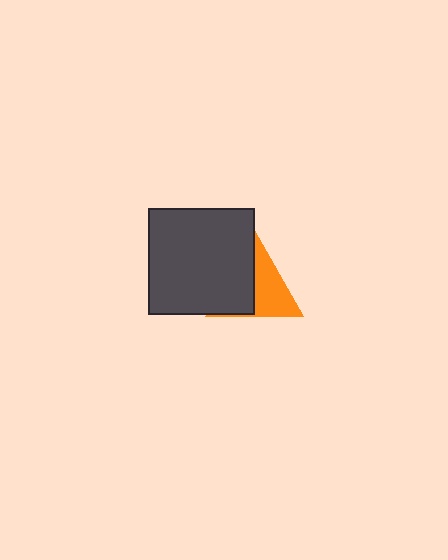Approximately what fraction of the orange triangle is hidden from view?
Roughly 50% of the orange triangle is hidden behind the dark gray square.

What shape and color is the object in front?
The object in front is a dark gray square.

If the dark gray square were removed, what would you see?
You would see the complete orange triangle.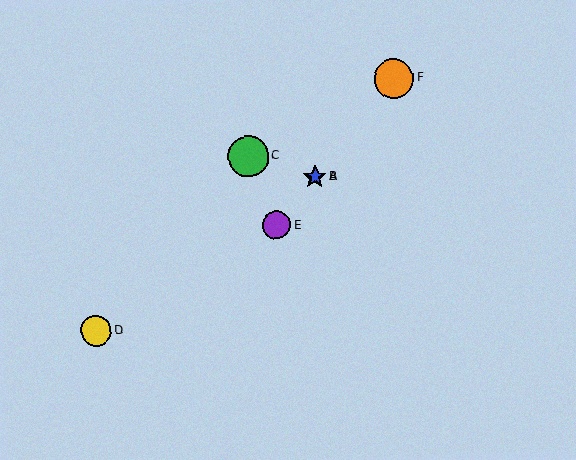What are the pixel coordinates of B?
Object B is at (315, 177).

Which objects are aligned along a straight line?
Objects A, B, E, F are aligned along a straight line.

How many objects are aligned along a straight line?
4 objects (A, B, E, F) are aligned along a straight line.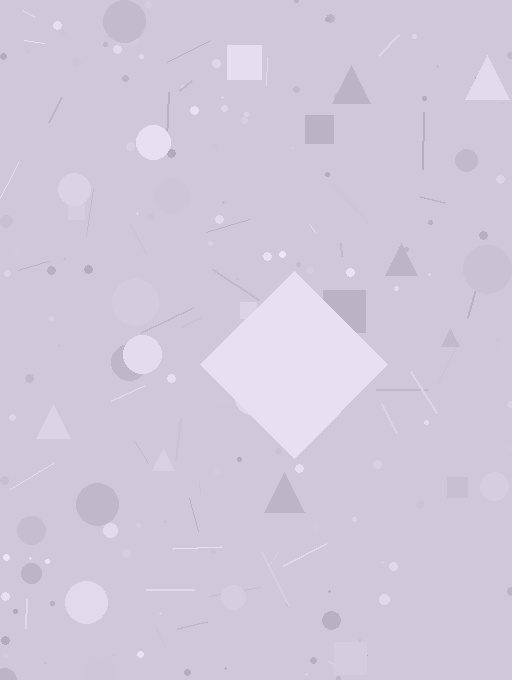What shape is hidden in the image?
A diamond is hidden in the image.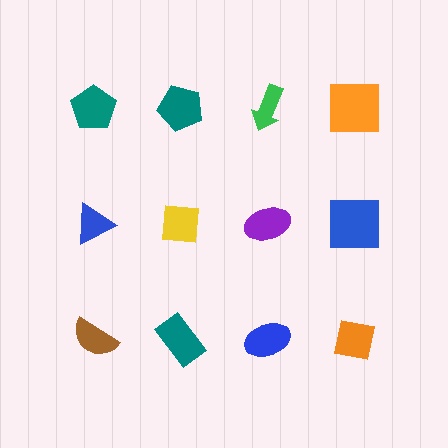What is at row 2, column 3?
A purple ellipse.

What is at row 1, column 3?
A green arrow.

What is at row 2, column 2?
A yellow square.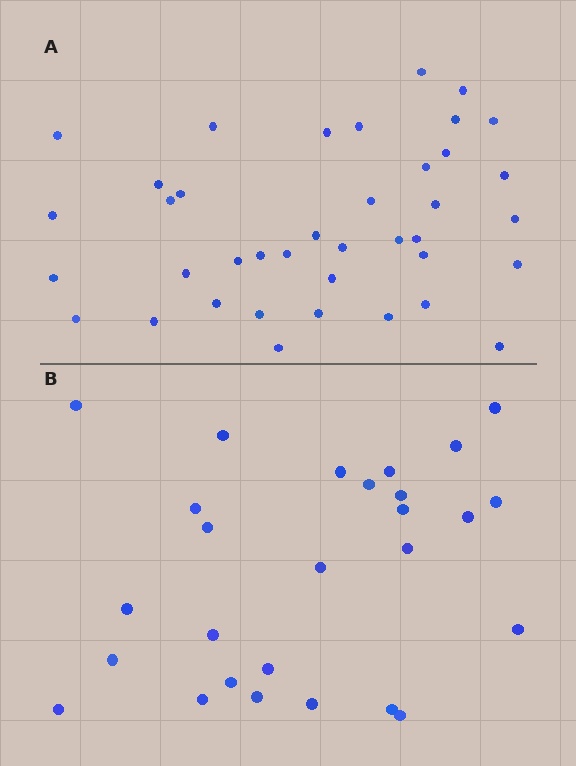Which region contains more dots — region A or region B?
Region A (the top region) has more dots.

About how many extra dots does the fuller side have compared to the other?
Region A has roughly 12 or so more dots than region B.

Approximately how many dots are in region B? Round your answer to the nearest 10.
About 30 dots. (The exact count is 27, which rounds to 30.)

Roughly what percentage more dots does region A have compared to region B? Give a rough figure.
About 45% more.